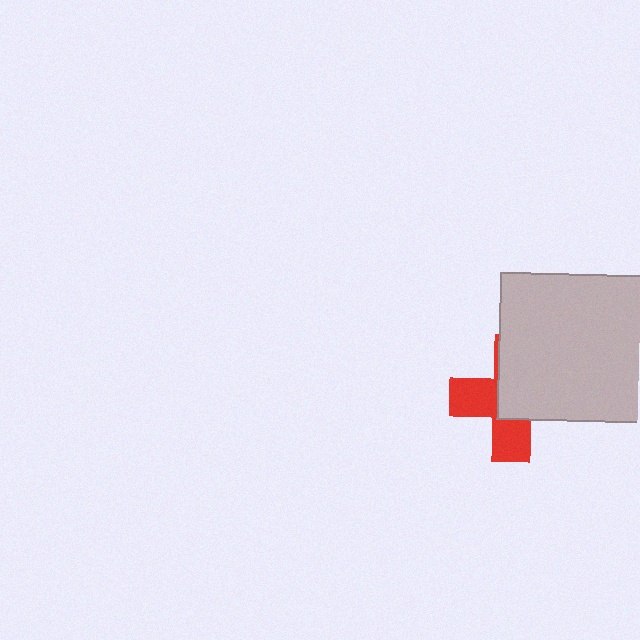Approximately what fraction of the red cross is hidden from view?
Roughly 56% of the red cross is hidden behind the light gray square.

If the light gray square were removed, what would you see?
You would see the complete red cross.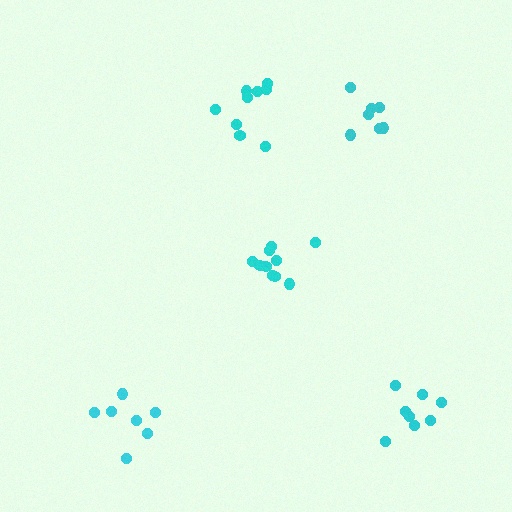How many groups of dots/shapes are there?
There are 5 groups.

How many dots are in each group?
Group 1: 10 dots, Group 2: 7 dots, Group 3: 7 dots, Group 4: 9 dots, Group 5: 8 dots (41 total).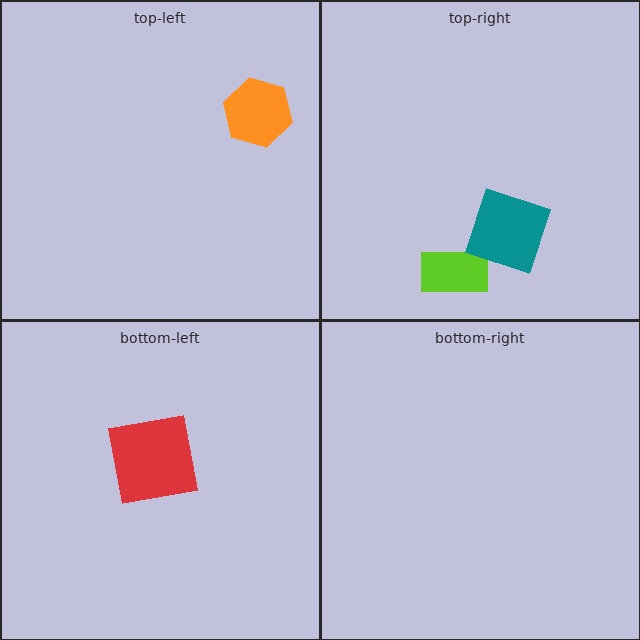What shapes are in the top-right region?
The lime rectangle, the teal square.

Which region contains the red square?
The bottom-left region.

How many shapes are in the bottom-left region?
1.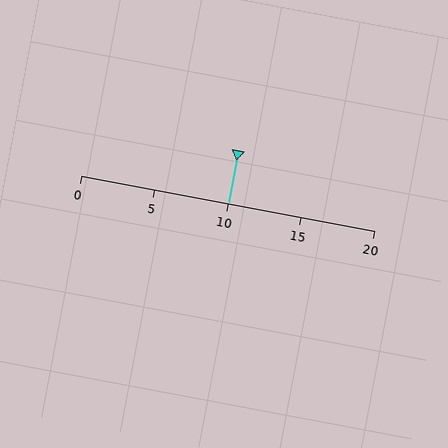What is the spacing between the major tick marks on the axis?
The major ticks are spaced 5 apart.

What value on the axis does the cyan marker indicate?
The marker indicates approximately 10.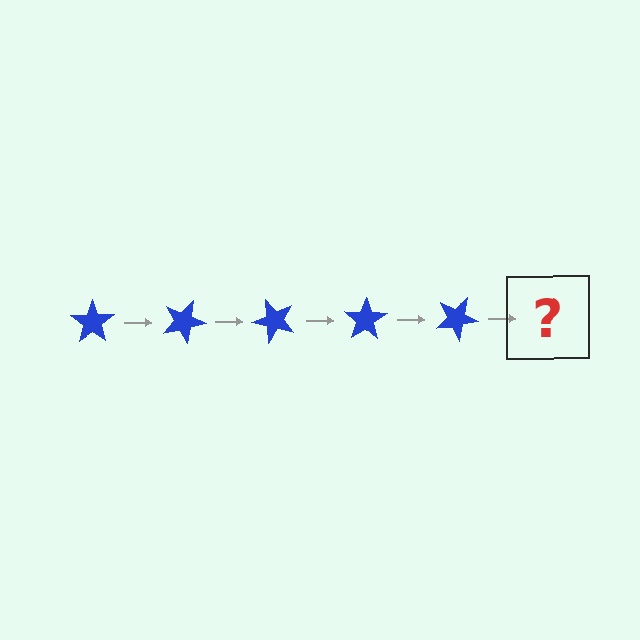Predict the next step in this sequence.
The next step is a blue star rotated 125 degrees.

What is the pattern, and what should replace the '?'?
The pattern is that the star rotates 25 degrees each step. The '?' should be a blue star rotated 125 degrees.